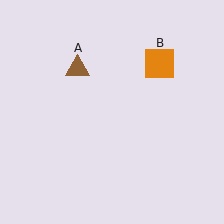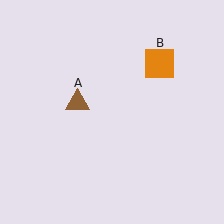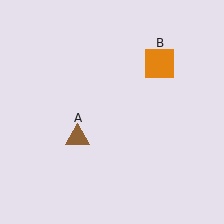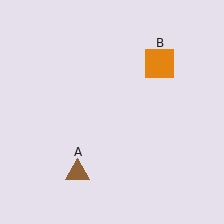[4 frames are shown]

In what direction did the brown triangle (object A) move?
The brown triangle (object A) moved down.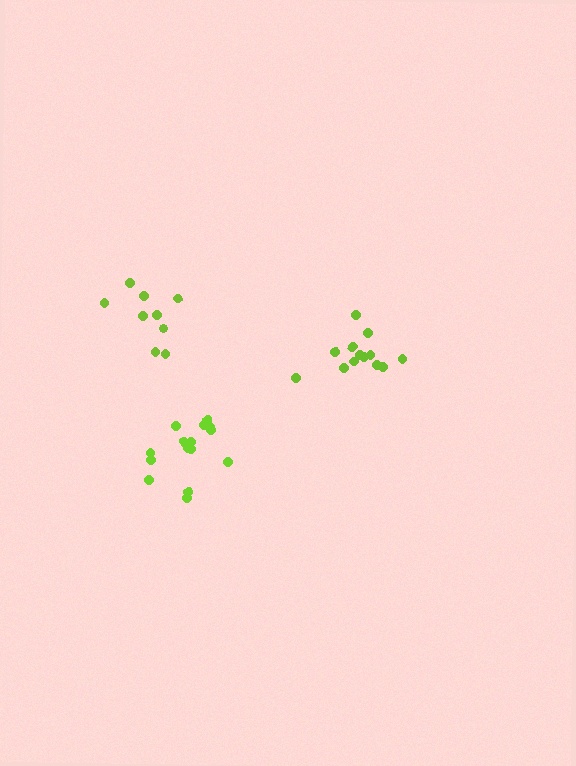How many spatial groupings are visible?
There are 3 spatial groupings.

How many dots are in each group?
Group 1: 13 dots, Group 2: 15 dots, Group 3: 9 dots (37 total).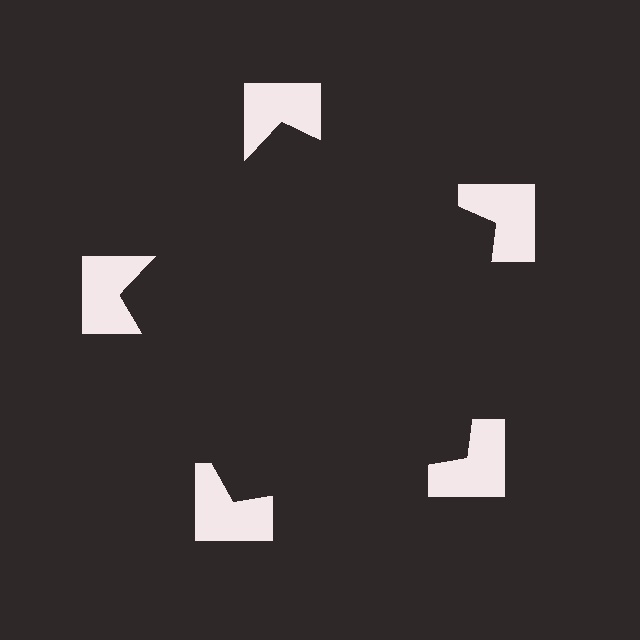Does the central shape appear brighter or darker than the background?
It typically appears slightly darker than the background, even though no actual brightness change is drawn.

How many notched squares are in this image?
There are 5 — one at each vertex of the illusory pentagon.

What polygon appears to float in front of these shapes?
An illusory pentagon — its edges are inferred from the aligned wedge cuts in the notched squares, not physically drawn.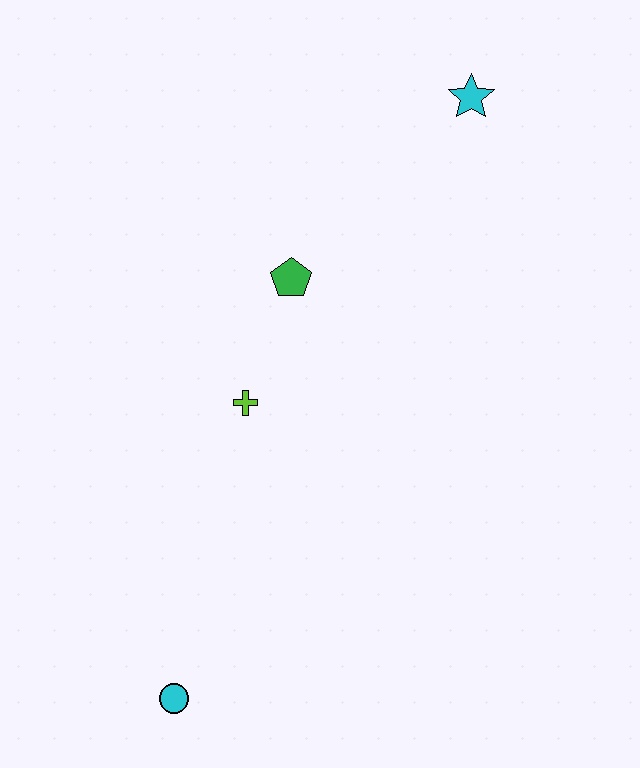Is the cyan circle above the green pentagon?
No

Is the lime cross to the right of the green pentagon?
No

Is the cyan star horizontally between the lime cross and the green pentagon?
No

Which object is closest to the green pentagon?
The lime cross is closest to the green pentagon.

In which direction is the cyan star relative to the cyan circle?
The cyan star is above the cyan circle.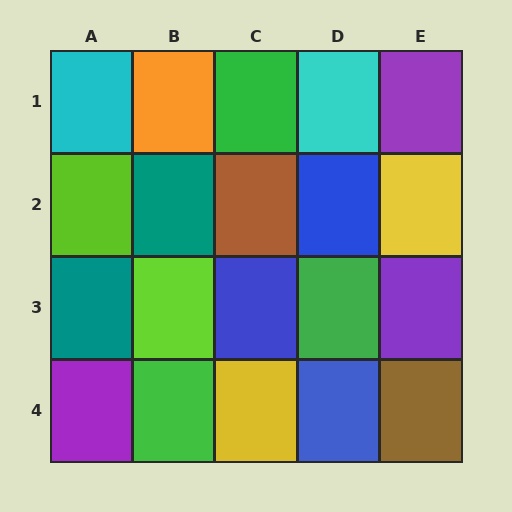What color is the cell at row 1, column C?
Green.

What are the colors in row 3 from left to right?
Teal, lime, blue, green, purple.